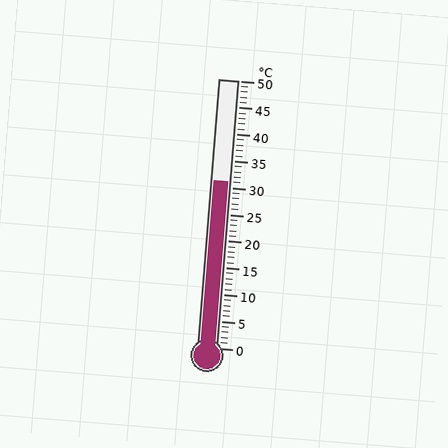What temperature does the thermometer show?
The thermometer shows approximately 31°C.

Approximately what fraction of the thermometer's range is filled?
The thermometer is filled to approximately 60% of its range.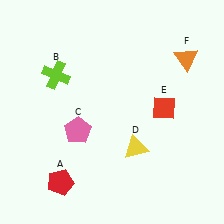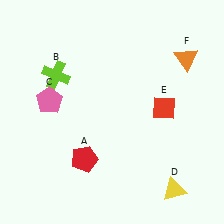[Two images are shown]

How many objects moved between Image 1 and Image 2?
3 objects moved between the two images.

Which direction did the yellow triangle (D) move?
The yellow triangle (D) moved down.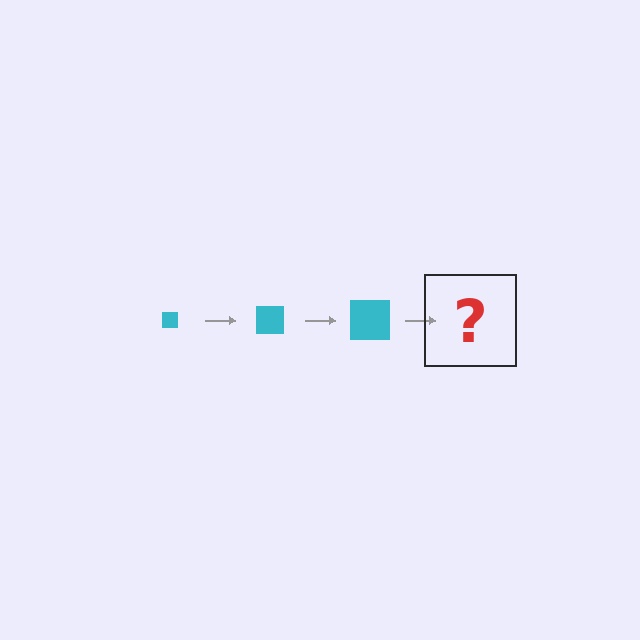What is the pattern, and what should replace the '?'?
The pattern is that the square gets progressively larger each step. The '?' should be a cyan square, larger than the previous one.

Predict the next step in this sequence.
The next step is a cyan square, larger than the previous one.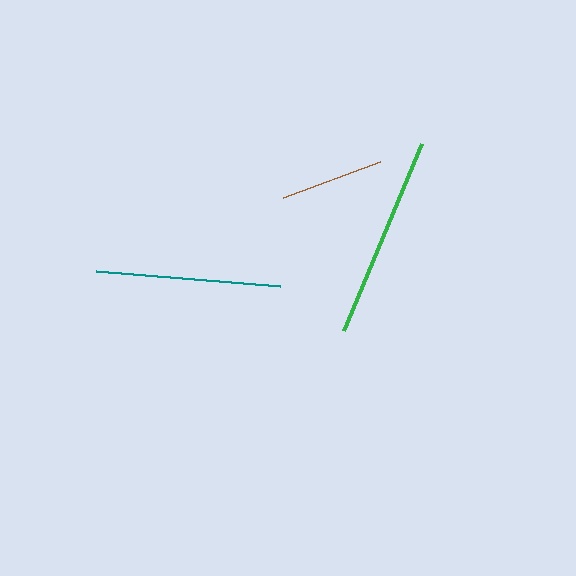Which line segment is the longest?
The green line is the longest at approximately 202 pixels.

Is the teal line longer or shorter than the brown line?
The teal line is longer than the brown line.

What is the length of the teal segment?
The teal segment is approximately 185 pixels long.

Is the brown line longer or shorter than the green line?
The green line is longer than the brown line.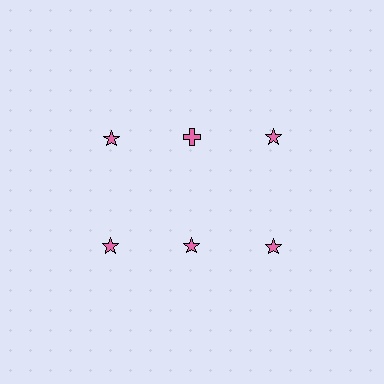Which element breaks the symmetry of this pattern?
The pink cross in the top row, second from left column breaks the symmetry. All other shapes are pink stars.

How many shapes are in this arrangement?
There are 6 shapes arranged in a grid pattern.